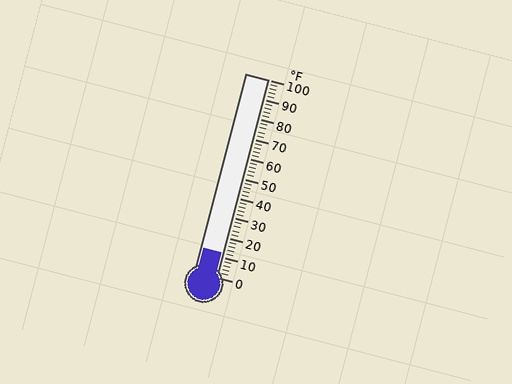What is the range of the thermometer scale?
The thermometer scale ranges from 0°F to 100°F.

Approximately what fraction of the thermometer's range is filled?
The thermometer is filled to approximately 10% of its range.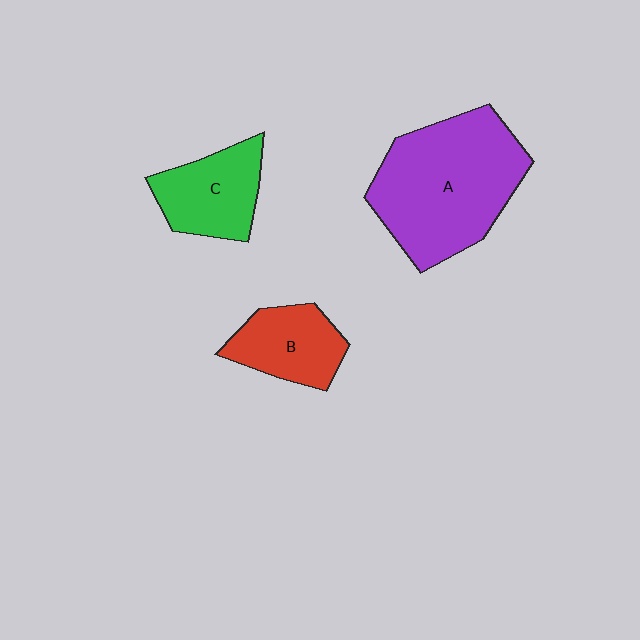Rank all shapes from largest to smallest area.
From largest to smallest: A (purple), C (green), B (red).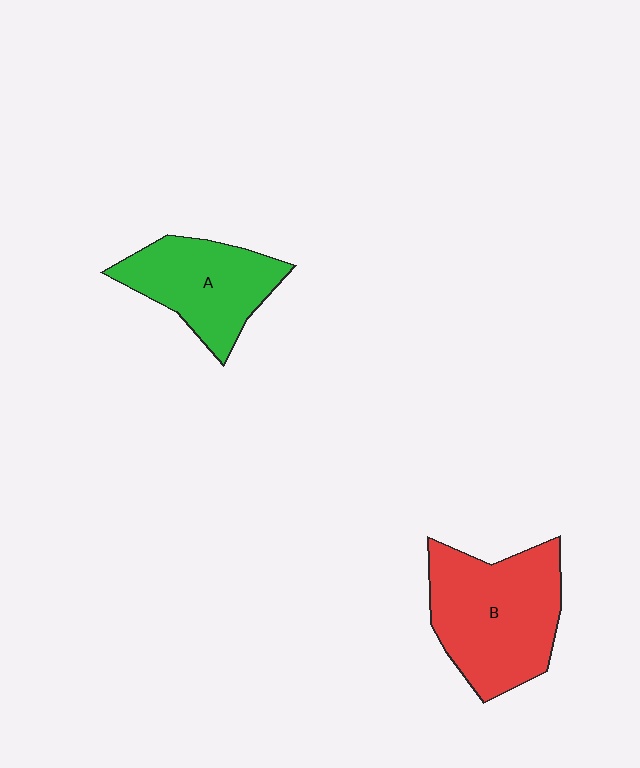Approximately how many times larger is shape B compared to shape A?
Approximately 1.4 times.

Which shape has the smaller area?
Shape A (green).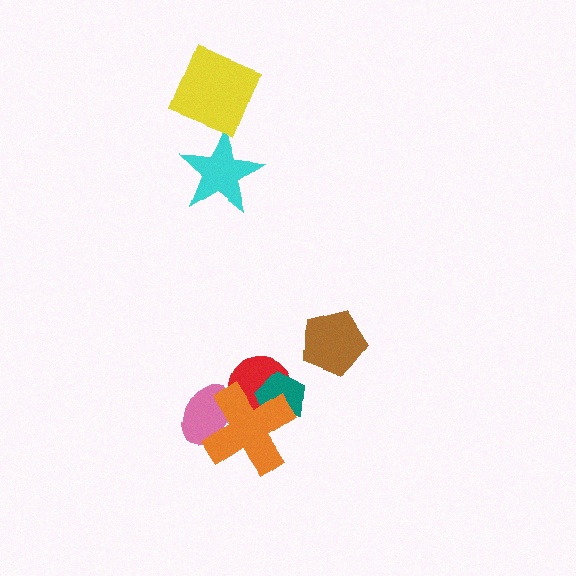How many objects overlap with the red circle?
2 objects overlap with the red circle.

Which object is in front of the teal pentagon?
The orange cross is in front of the teal pentagon.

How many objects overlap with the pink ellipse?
1 object overlaps with the pink ellipse.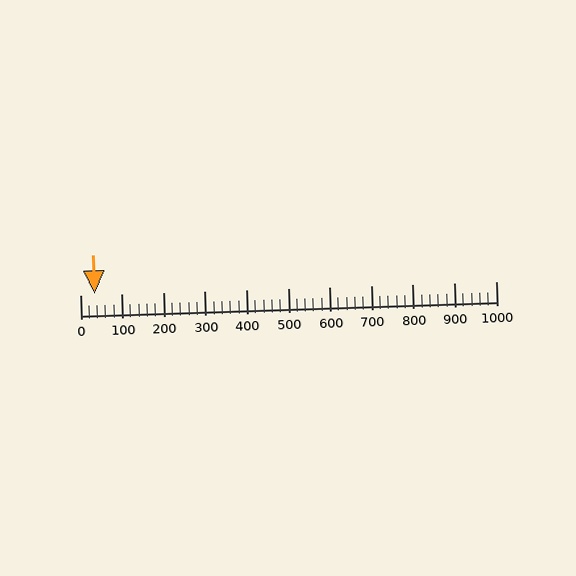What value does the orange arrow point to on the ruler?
The orange arrow points to approximately 34.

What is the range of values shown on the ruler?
The ruler shows values from 0 to 1000.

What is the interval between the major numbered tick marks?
The major tick marks are spaced 100 units apart.